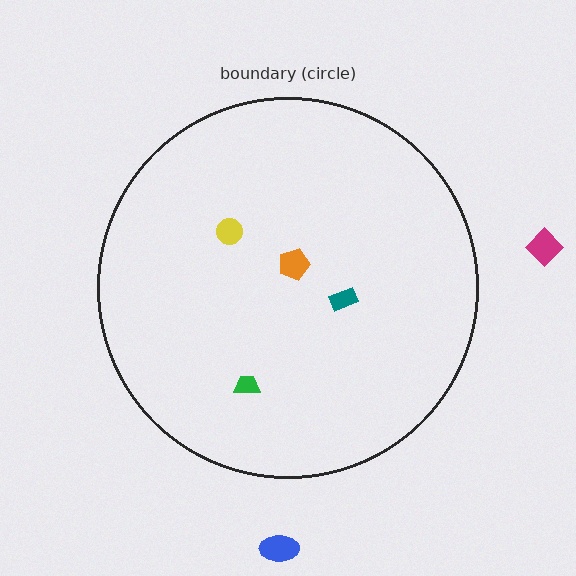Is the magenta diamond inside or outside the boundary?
Outside.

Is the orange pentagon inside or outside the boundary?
Inside.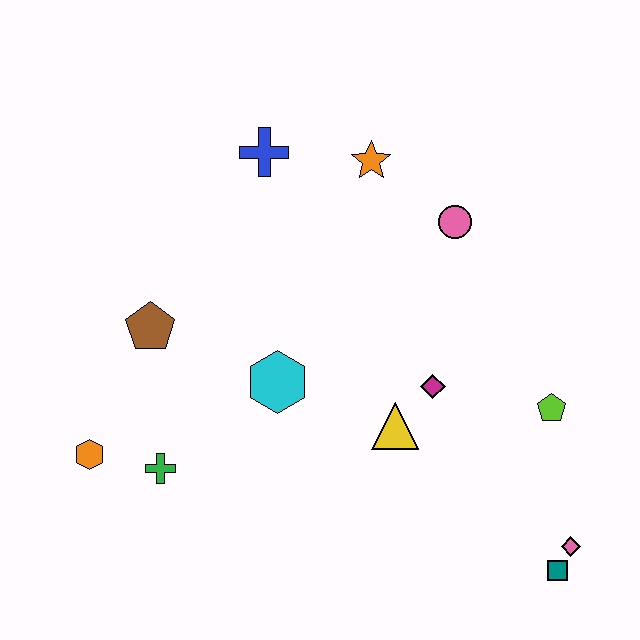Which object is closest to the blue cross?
The orange star is closest to the blue cross.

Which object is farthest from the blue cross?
The teal square is farthest from the blue cross.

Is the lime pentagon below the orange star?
Yes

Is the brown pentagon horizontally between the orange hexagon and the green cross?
Yes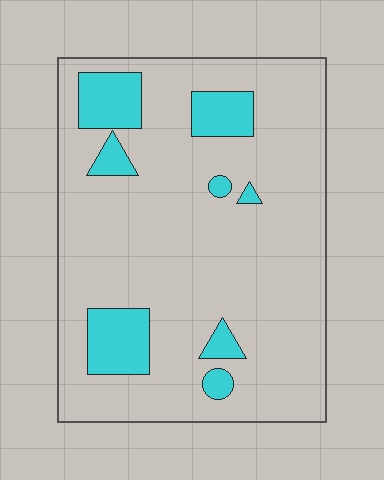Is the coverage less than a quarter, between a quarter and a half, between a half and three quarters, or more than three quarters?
Less than a quarter.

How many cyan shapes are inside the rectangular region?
8.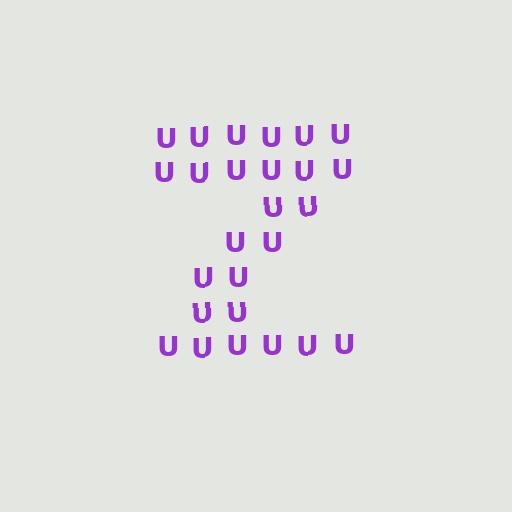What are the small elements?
The small elements are letter U's.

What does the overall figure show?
The overall figure shows the letter Z.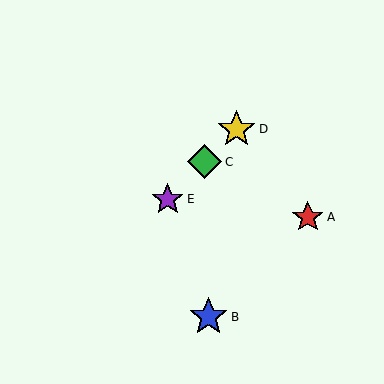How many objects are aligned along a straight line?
3 objects (C, D, E) are aligned along a straight line.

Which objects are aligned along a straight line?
Objects C, D, E are aligned along a straight line.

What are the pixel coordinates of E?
Object E is at (168, 199).